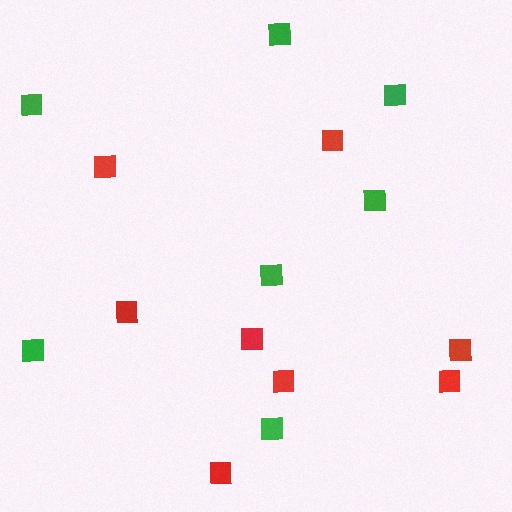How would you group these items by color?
There are 2 groups: one group of green squares (7) and one group of red squares (8).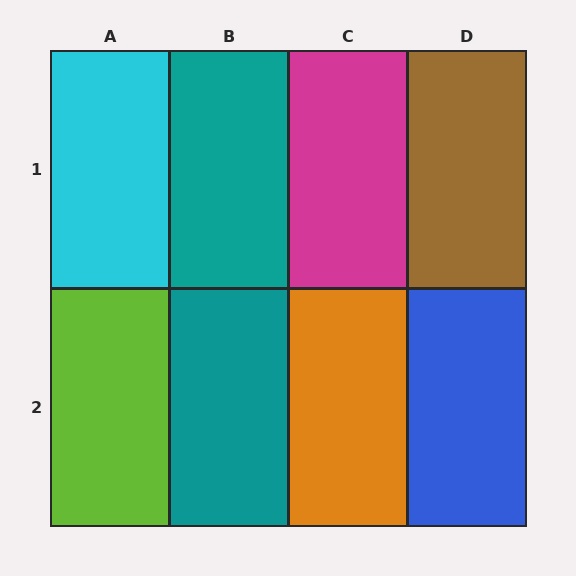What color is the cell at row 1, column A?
Cyan.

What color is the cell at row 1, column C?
Magenta.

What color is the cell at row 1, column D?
Brown.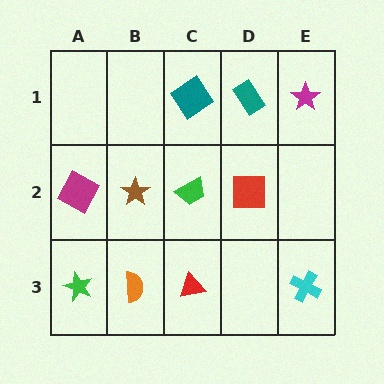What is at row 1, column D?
A teal rectangle.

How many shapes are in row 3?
4 shapes.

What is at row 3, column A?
A green star.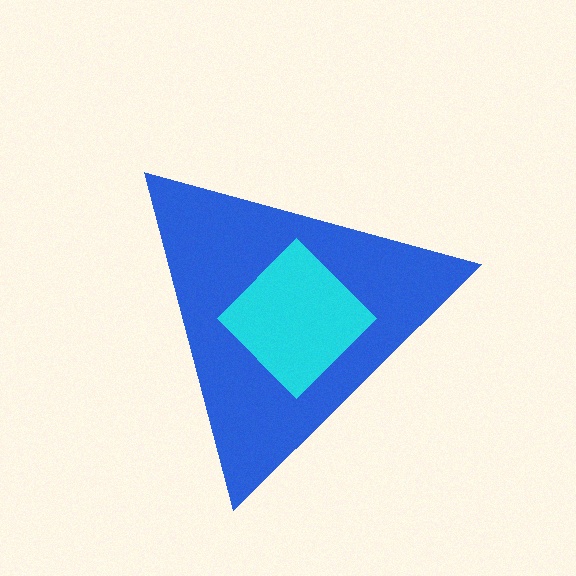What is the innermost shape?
The cyan diamond.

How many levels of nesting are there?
2.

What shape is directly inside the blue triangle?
The cyan diamond.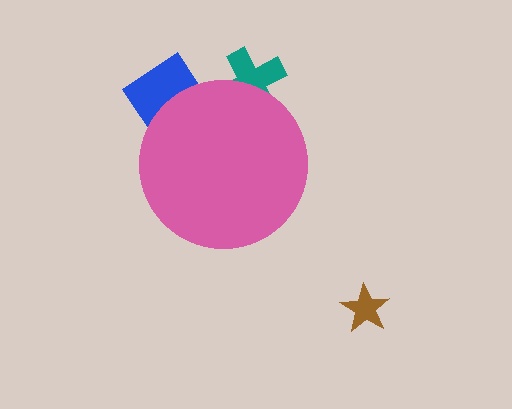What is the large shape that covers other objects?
A pink circle.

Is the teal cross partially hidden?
Yes, the teal cross is partially hidden behind the pink circle.